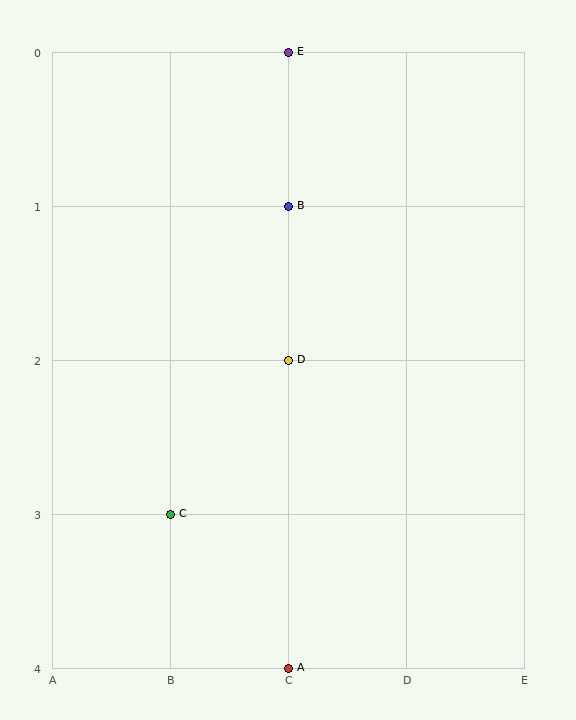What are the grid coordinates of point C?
Point C is at grid coordinates (B, 3).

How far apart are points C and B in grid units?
Points C and B are 1 column and 2 rows apart (about 2.2 grid units diagonally).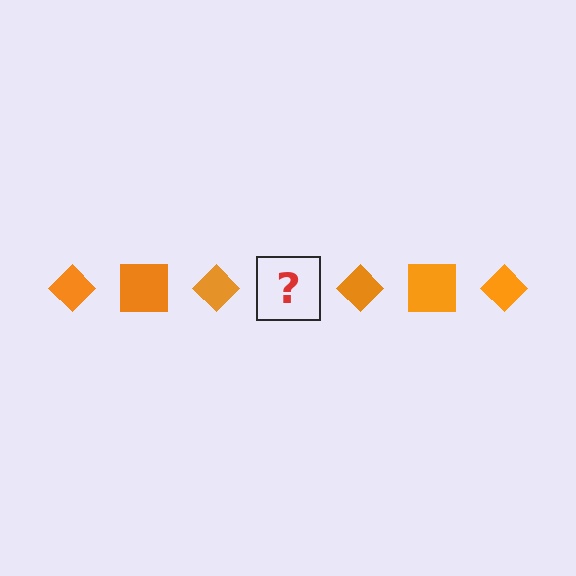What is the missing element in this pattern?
The missing element is an orange square.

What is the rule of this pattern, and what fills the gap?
The rule is that the pattern cycles through diamond, square shapes in orange. The gap should be filled with an orange square.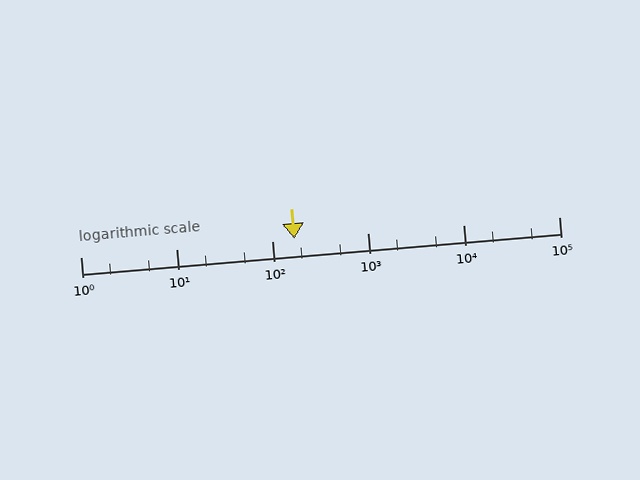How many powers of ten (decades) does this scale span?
The scale spans 5 decades, from 1 to 100000.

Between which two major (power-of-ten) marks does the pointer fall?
The pointer is between 100 and 1000.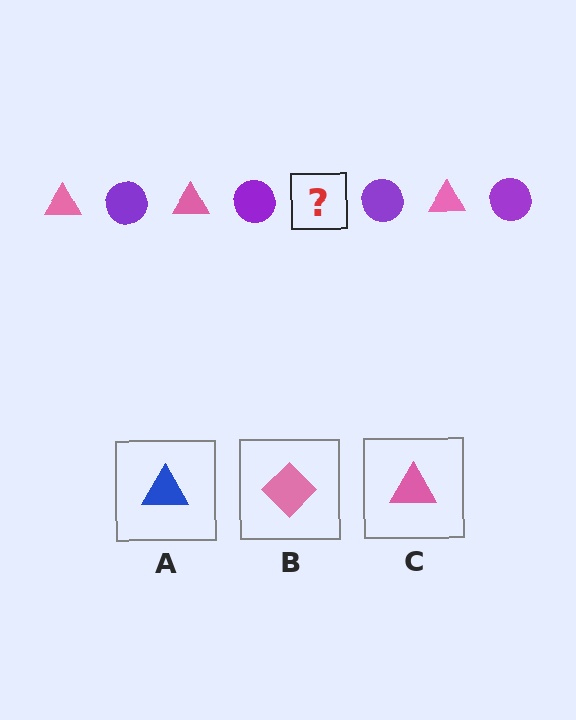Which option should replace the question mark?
Option C.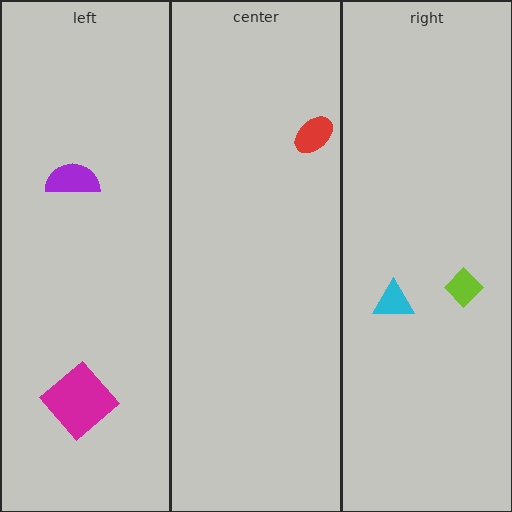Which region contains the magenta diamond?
The left region.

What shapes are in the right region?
The lime diamond, the cyan triangle.